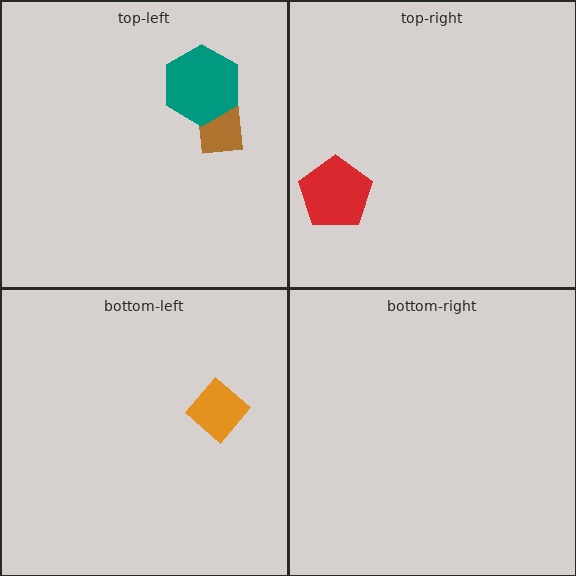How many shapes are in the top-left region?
2.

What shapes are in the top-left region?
The brown rectangle, the teal hexagon.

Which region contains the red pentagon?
The top-right region.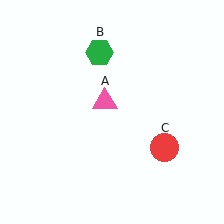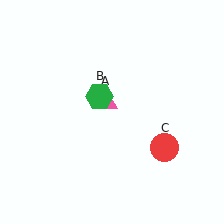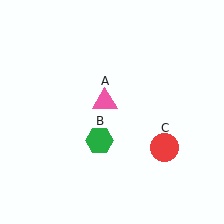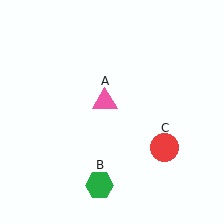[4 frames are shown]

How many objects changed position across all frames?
1 object changed position: green hexagon (object B).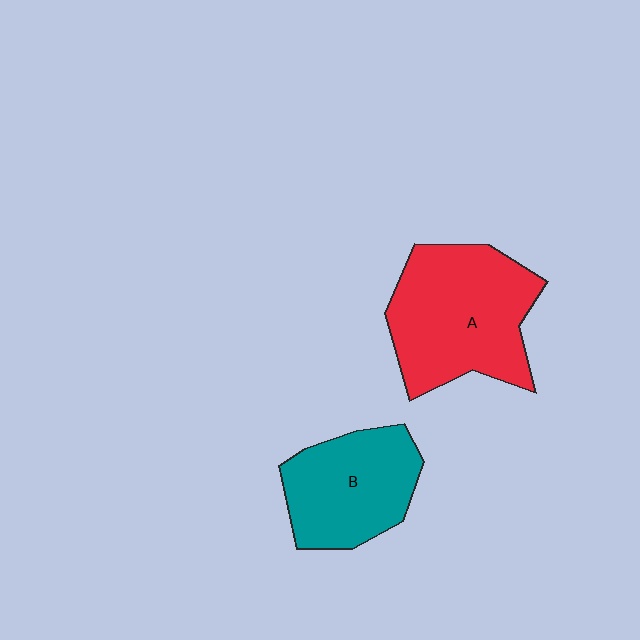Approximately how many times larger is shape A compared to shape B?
Approximately 1.4 times.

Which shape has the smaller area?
Shape B (teal).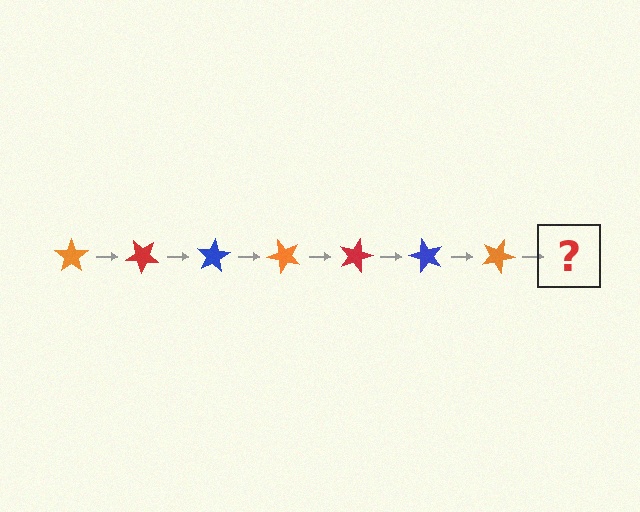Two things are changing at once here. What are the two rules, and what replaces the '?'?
The two rules are that it rotates 40 degrees each step and the color cycles through orange, red, and blue. The '?' should be a red star, rotated 280 degrees from the start.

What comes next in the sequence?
The next element should be a red star, rotated 280 degrees from the start.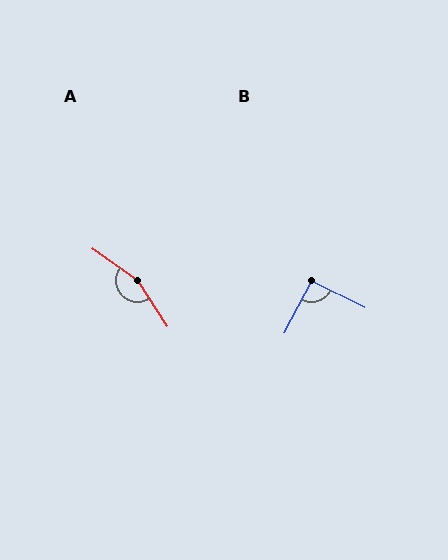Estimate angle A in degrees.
Approximately 158 degrees.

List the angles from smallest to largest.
B (92°), A (158°).